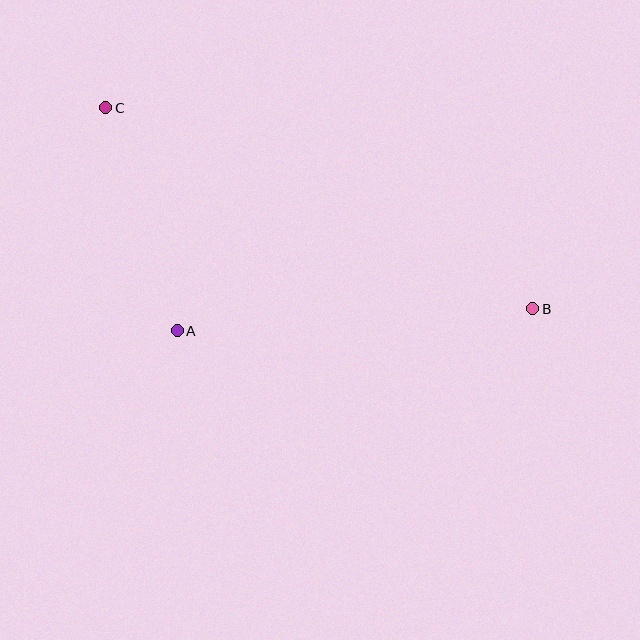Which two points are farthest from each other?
Points B and C are farthest from each other.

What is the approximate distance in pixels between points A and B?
The distance between A and B is approximately 356 pixels.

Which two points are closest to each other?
Points A and C are closest to each other.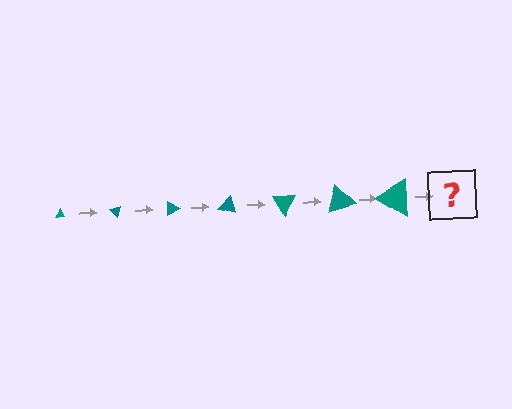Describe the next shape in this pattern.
It should be a triangle, larger than the previous one and rotated 315 degrees from the start.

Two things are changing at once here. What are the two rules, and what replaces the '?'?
The two rules are that the triangle grows larger each step and it rotates 45 degrees each step. The '?' should be a triangle, larger than the previous one and rotated 315 degrees from the start.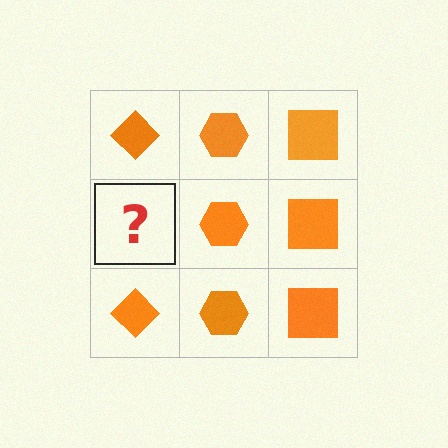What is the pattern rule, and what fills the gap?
The rule is that each column has a consistent shape. The gap should be filled with an orange diamond.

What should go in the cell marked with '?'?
The missing cell should contain an orange diamond.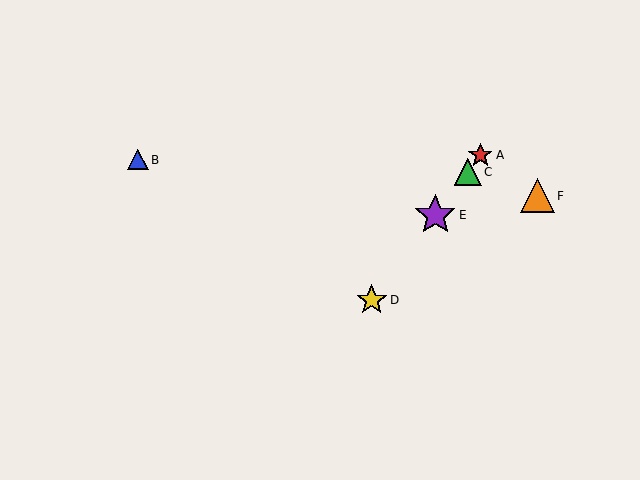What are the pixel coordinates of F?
Object F is at (537, 196).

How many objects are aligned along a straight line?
4 objects (A, C, D, E) are aligned along a straight line.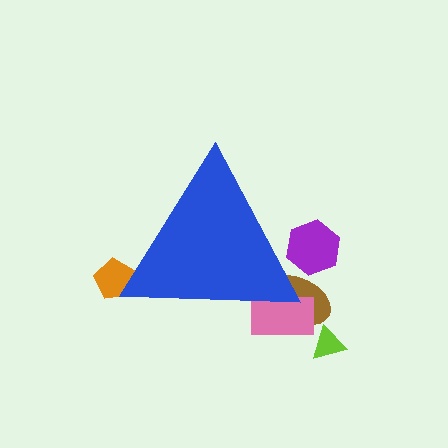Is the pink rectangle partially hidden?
Yes, the pink rectangle is partially hidden behind the blue triangle.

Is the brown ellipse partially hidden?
Yes, the brown ellipse is partially hidden behind the blue triangle.